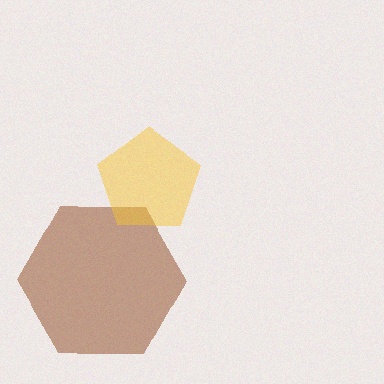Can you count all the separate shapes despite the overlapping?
Yes, there are 2 separate shapes.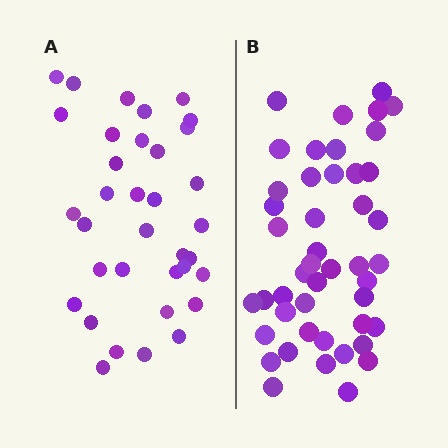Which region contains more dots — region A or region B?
Region B (the right region) has more dots.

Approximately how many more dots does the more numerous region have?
Region B has roughly 12 or so more dots than region A.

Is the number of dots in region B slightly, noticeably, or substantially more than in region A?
Region B has noticeably more, but not dramatically so. The ratio is roughly 1.3 to 1.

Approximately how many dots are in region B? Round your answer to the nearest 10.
About 50 dots. (The exact count is 46, which rounds to 50.)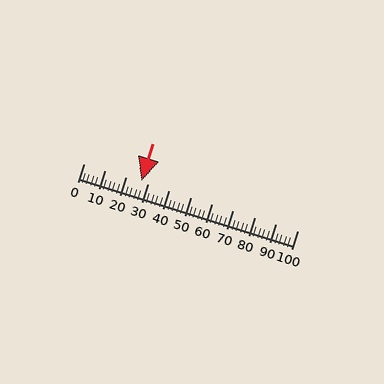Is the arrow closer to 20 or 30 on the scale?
The arrow is closer to 30.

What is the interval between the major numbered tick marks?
The major tick marks are spaced 10 units apart.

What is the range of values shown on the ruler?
The ruler shows values from 0 to 100.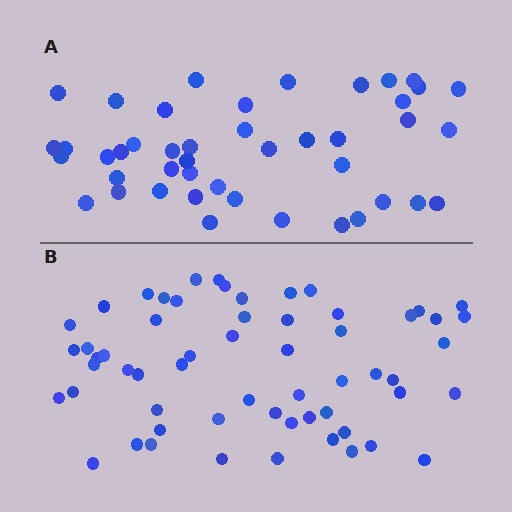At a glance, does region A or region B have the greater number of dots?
Region B (the bottom region) has more dots.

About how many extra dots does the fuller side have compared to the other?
Region B has approximately 15 more dots than region A.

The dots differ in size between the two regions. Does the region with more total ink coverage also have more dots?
No. Region A has more total ink coverage because its dots are larger, but region B actually contains more individual dots. Total area can be misleading — the number of items is what matters here.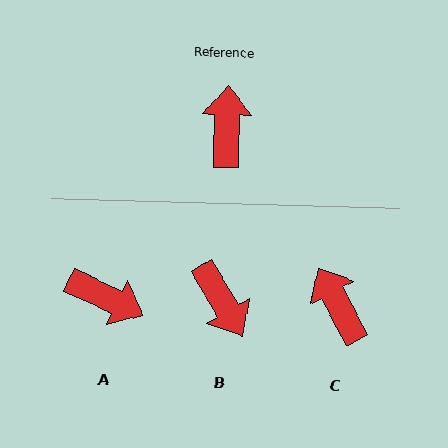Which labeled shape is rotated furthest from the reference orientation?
B, about 148 degrees away.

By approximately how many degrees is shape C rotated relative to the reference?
Approximately 30 degrees counter-clockwise.